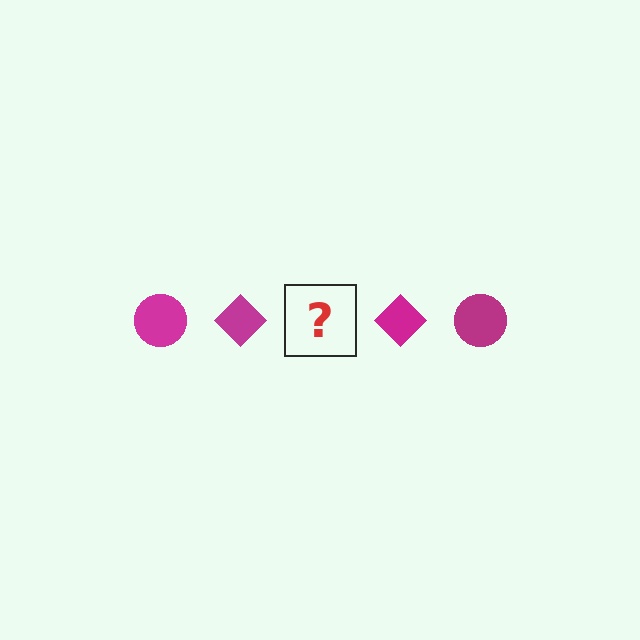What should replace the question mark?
The question mark should be replaced with a magenta circle.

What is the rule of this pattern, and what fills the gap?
The rule is that the pattern cycles through circle, diamond shapes in magenta. The gap should be filled with a magenta circle.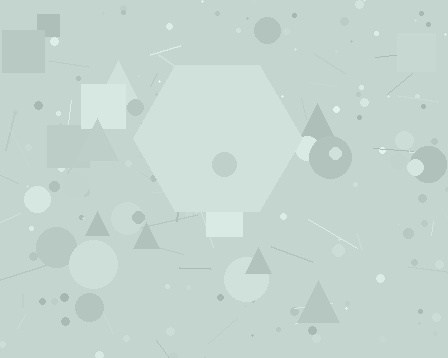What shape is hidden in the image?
A hexagon is hidden in the image.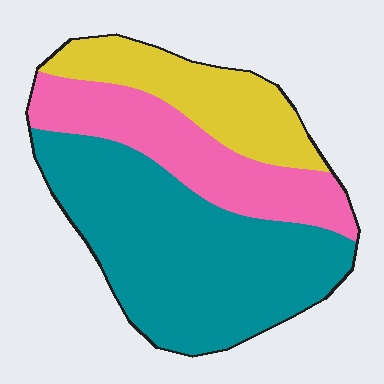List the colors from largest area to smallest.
From largest to smallest: teal, pink, yellow.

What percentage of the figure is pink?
Pink covers 26% of the figure.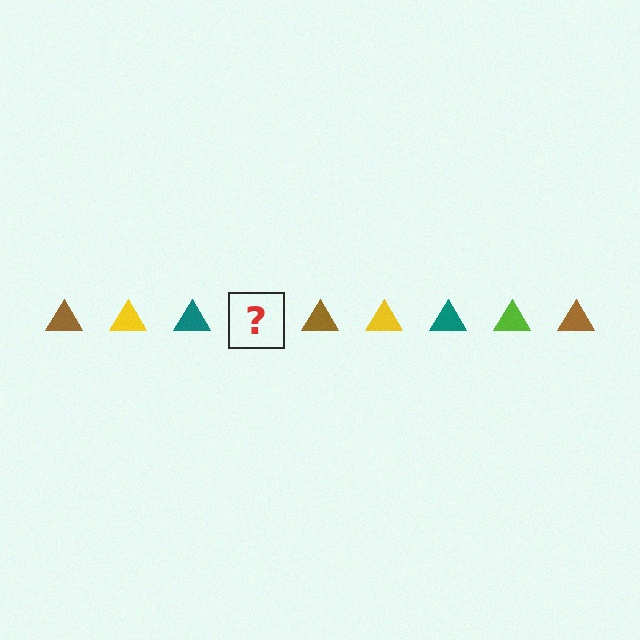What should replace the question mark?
The question mark should be replaced with a lime triangle.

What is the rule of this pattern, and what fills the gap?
The rule is that the pattern cycles through brown, yellow, teal, lime triangles. The gap should be filled with a lime triangle.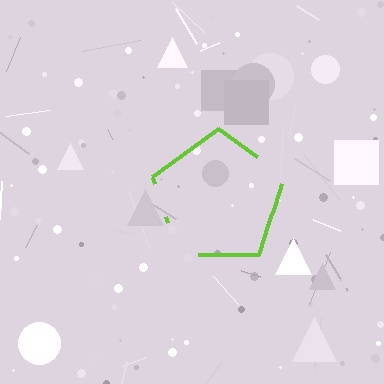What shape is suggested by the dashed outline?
The dashed outline suggests a pentagon.